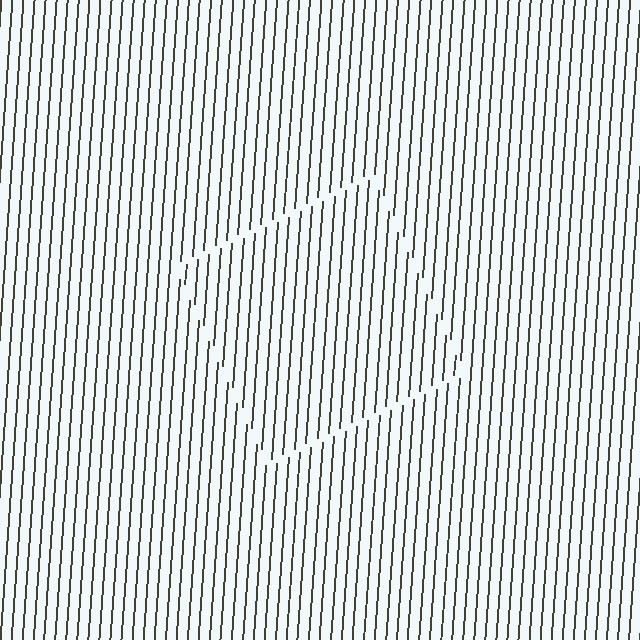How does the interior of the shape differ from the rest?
The interior of the shape contains the same grating, shifted by half a period — the contour is defined by the phase discontinuity where line-ends from the inner and outer gratings abut.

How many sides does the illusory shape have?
4 sides — the line-ends trace a square.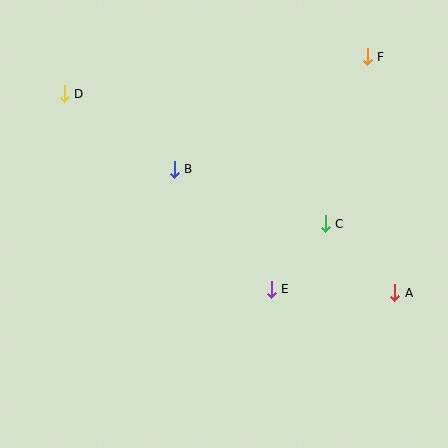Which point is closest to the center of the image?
Point B at (174, 169) is closest to the center.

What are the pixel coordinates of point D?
Point D is at (64, 94).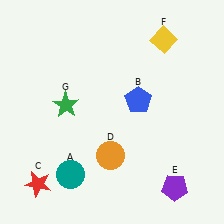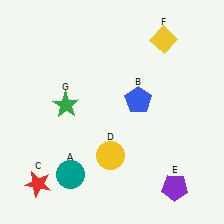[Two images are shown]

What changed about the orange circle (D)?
In Image 1, D is orange. In Image 2, it changed to yellow.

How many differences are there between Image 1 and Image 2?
There is 1 difference between the two images.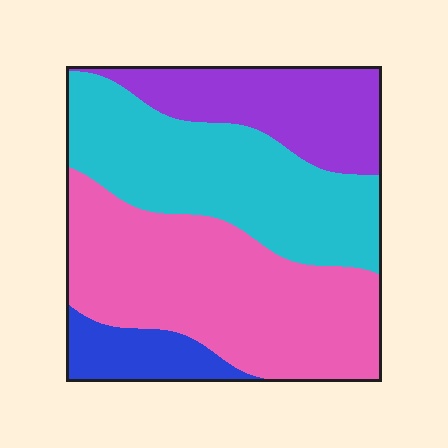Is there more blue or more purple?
Purple.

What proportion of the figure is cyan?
Cyan covers roughly 30% of the figure.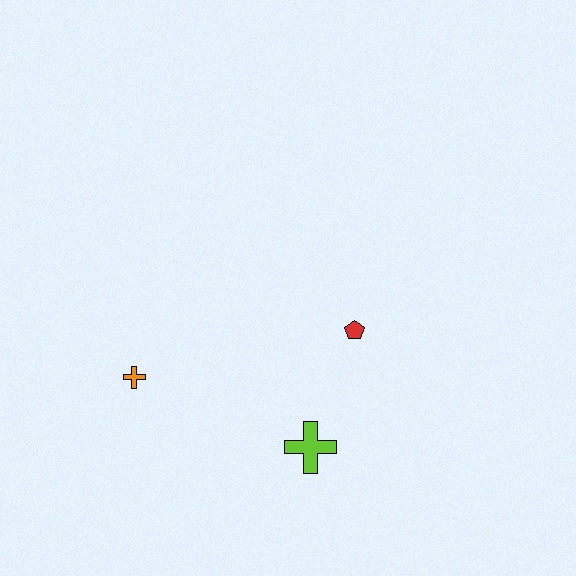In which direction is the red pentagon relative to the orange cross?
The red pentagon is to the right of the orange cross.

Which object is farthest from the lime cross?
The orange cross is farthest from the lime cross.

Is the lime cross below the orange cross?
Yes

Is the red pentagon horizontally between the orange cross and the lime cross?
No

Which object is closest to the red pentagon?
The lime cross is closest to the red pentagon.